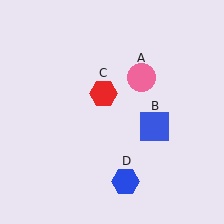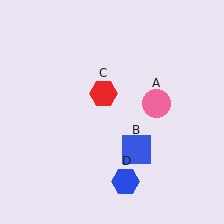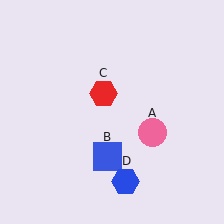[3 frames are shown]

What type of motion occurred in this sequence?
The pink circle (object A), blue square (object B) rotated clockwise around the center of the scene.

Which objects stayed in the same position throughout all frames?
Red hexagon (object C) and blue hexagon (object D) remained stationary.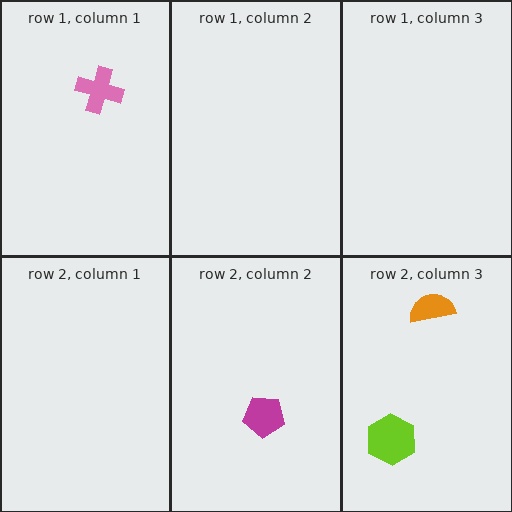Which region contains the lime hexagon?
The row 2, column 3 region.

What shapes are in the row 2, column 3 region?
The lime hexagon, the orange semicircle.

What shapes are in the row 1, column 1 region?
The pink cross.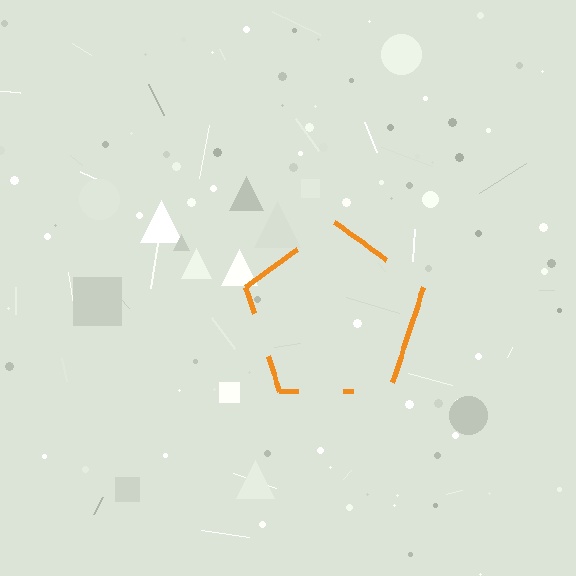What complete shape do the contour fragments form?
The contour fragments form a pentagon.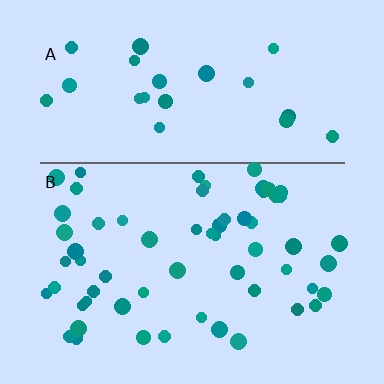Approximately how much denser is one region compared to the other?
Approximately 2.3× — region B over region A.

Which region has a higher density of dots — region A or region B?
B (the bottom).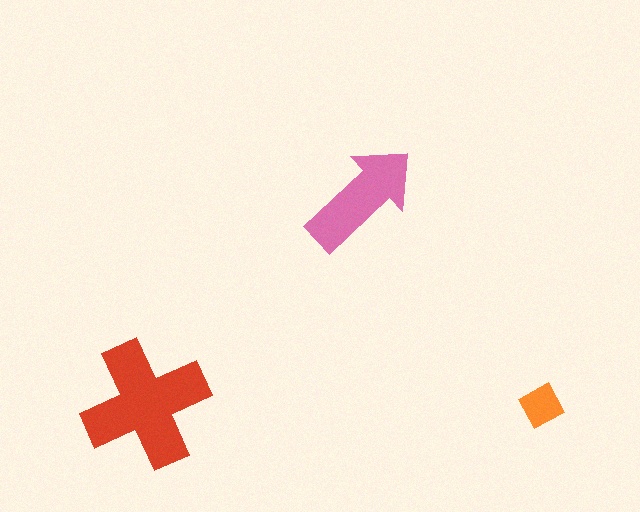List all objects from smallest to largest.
The orange diamond, the pink arrow, the red cross.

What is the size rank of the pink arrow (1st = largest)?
2nd.